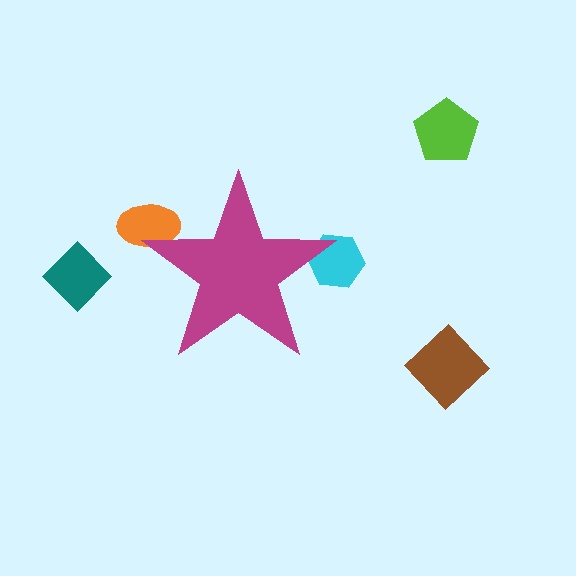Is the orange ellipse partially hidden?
Yes, the orange ellipse is partially hidden behind the magenta star.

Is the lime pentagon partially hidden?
No, the lime pentagon is fully visible.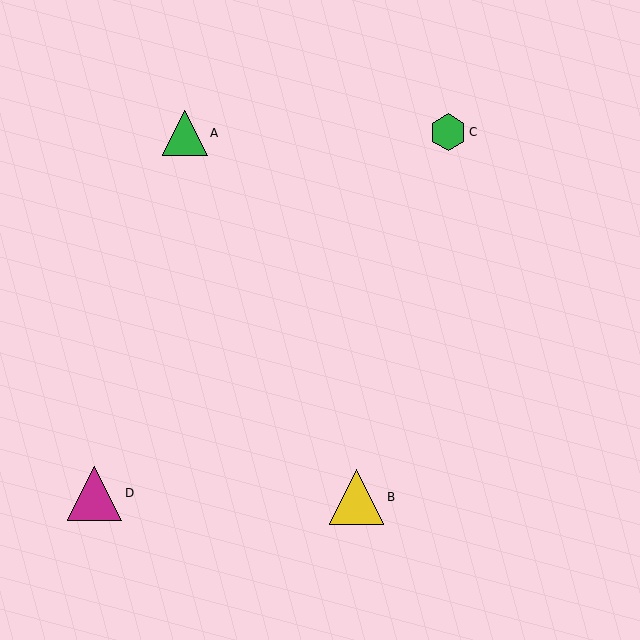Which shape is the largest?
The magenta triangle (labeled D) is the largest.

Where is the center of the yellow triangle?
The center of the yellow triangle is at (357, 497).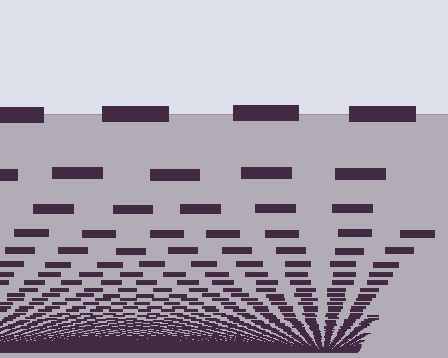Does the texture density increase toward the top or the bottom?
Density increases toward the bottom.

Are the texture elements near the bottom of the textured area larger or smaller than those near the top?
Smaller. The gradient is inverted — elements near the bottom are smaller and denser.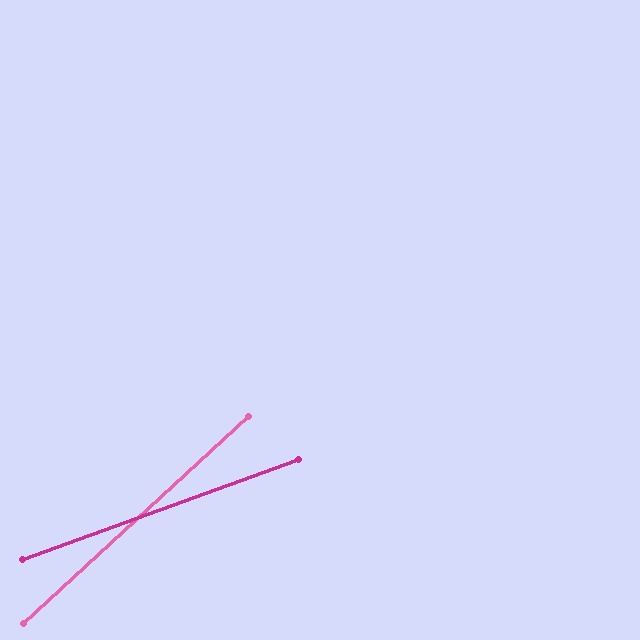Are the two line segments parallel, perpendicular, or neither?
Neither parallel nor perpendicular — they differ by about 23°.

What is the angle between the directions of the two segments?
Approximately 23 degrees.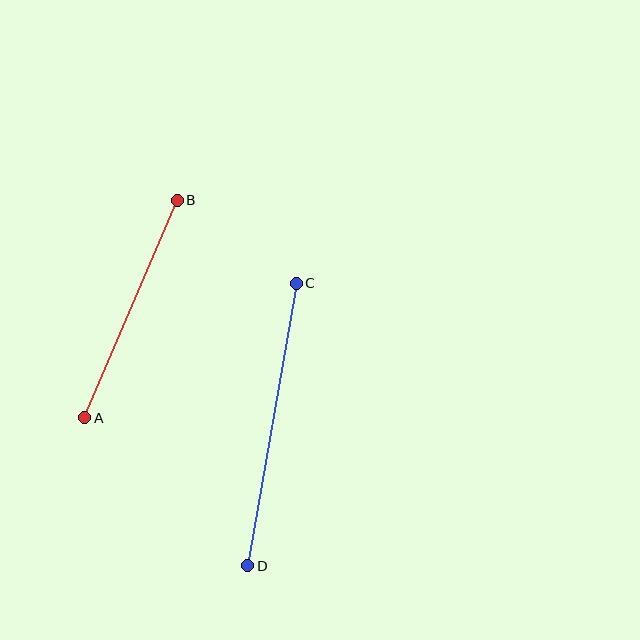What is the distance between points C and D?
The distance is approximately 286 pixels.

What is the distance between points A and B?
The distance is approximately 236 pixels.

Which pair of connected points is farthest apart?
Points C and D are farthest apart.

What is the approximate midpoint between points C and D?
The midpoint is at approximately (272, 424) pixels.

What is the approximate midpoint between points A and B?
The midpoint is at approximately (131, 309) pixels.